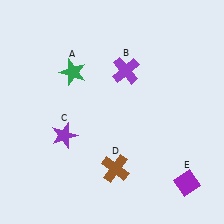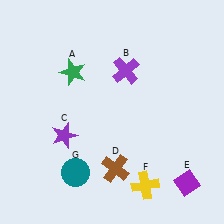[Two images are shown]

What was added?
A yellow cross (F), a teal circle (G) were added in Image 2.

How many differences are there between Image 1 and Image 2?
There are 2 differences between the two images.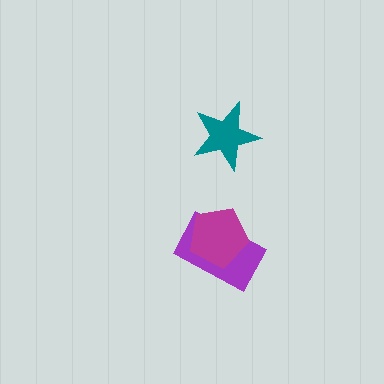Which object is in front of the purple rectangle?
The magenta pentagon is in front of the purple rectangle.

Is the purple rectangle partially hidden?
Yes, it is partially covered by another shape.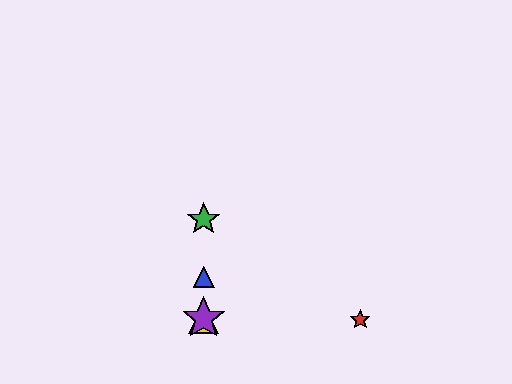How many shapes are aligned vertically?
4 shapes (the blue triangle, the green star, the yellow triangle, the purple star) are aligned vertically.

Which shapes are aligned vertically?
The blue triangle, the green star, the yellow triangle, the purple star are aligned vertically.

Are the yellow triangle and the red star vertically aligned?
No, the yellow triangle is at x≈204 and the red star is at x≈360.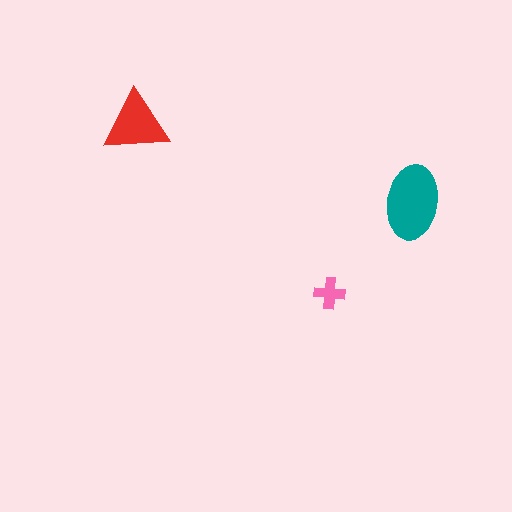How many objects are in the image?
There are 3 objects in the image.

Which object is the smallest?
The pink cross.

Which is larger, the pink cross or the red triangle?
The red triangle.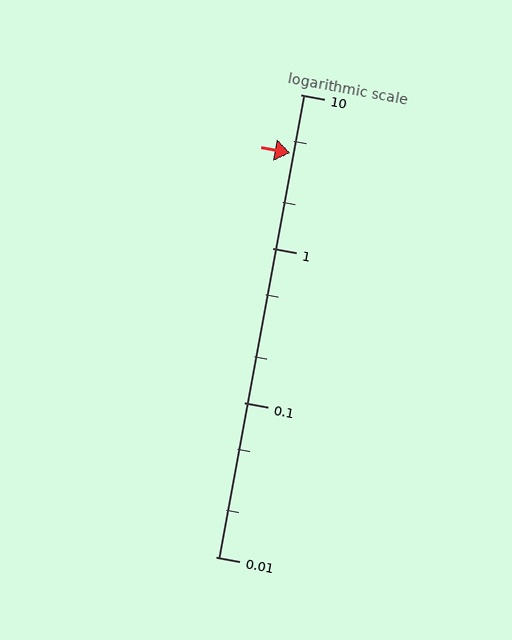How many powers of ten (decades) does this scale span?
The scale spans 3 decades, from 0.01 to 10.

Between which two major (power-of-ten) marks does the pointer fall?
The pointer is between 1 and 10.